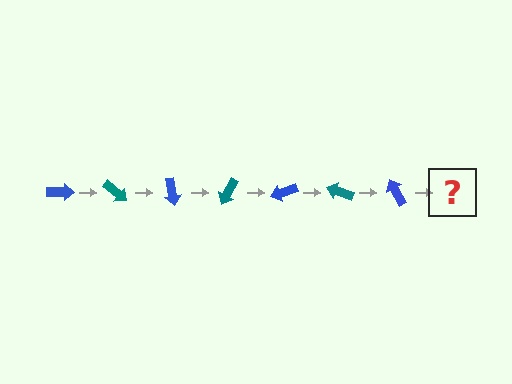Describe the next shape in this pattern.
It should be a teal arrow, rotated 280 degrees from the start.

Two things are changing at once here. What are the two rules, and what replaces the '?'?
The two rules are that it rotates 40 degrees each step and the color cycles through blue and teal. The '?' should be a teal arrow, rotated 280 degrees from the start.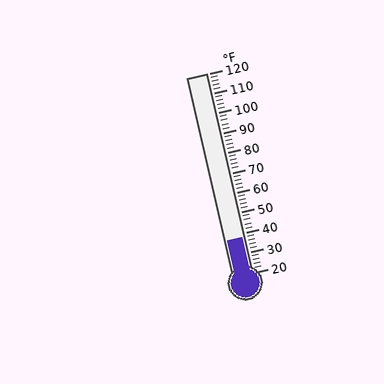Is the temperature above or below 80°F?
The temperature is below 80°F.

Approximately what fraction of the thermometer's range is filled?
The thermometer is filled to approximately 20% of its range.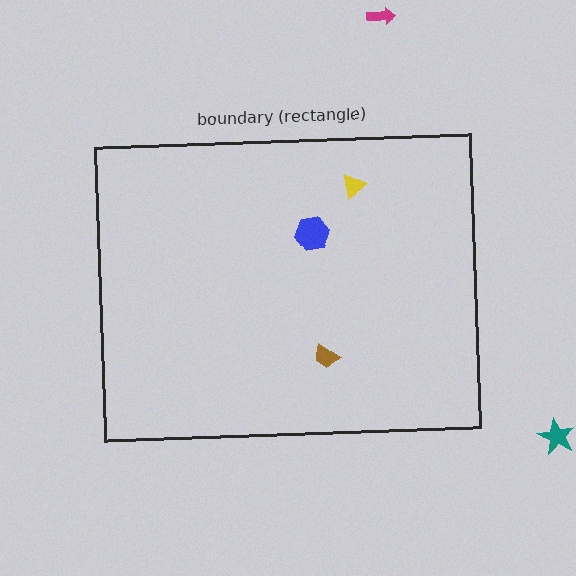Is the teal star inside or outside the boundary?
Outside.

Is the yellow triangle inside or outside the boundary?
Inside.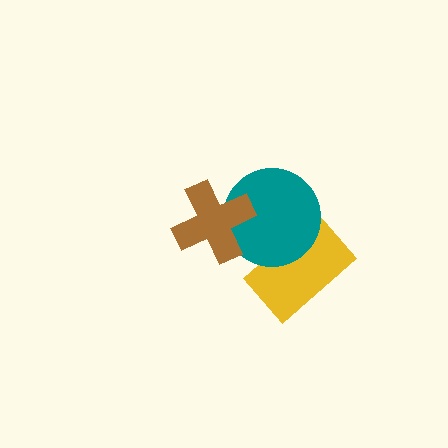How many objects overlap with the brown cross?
1 object overlaps with the brown cross.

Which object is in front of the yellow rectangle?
The teal circle is in front of the yellow rectangle.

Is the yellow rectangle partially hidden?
Yes, it is partially covered by another shape.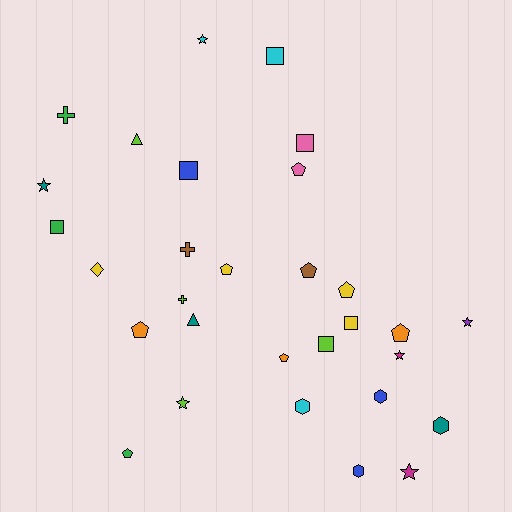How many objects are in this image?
There are 30 objects.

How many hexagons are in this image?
There are 4 hexagons.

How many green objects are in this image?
There are 3 green objects.